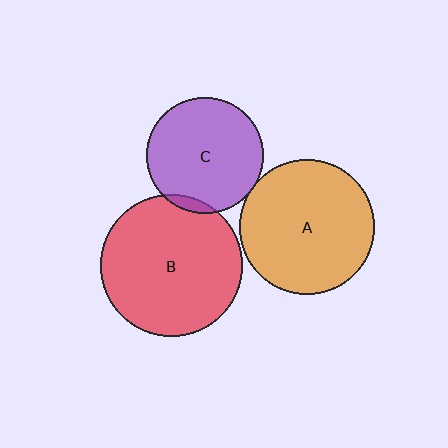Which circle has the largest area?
Circle B (red).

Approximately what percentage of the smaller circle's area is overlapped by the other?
Approximately 5%.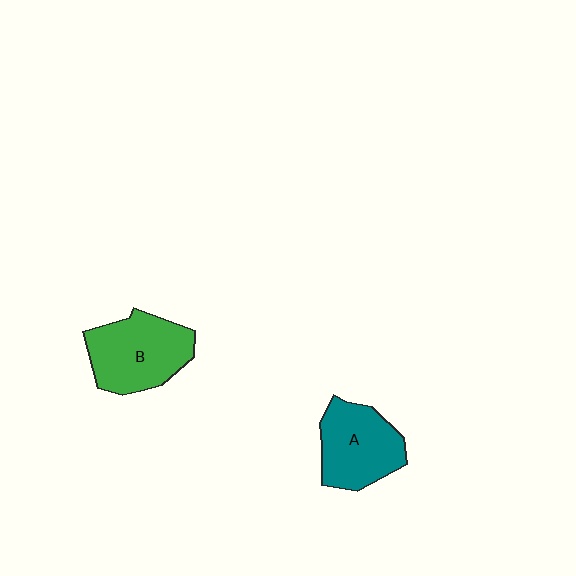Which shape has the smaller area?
Shape A (teal).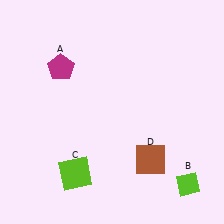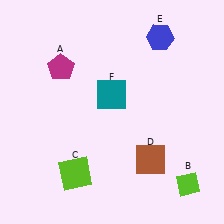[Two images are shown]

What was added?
A blue hexagon (E), a teal square (F) were added in Image 2.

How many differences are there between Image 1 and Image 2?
There are 2 differences between the two images.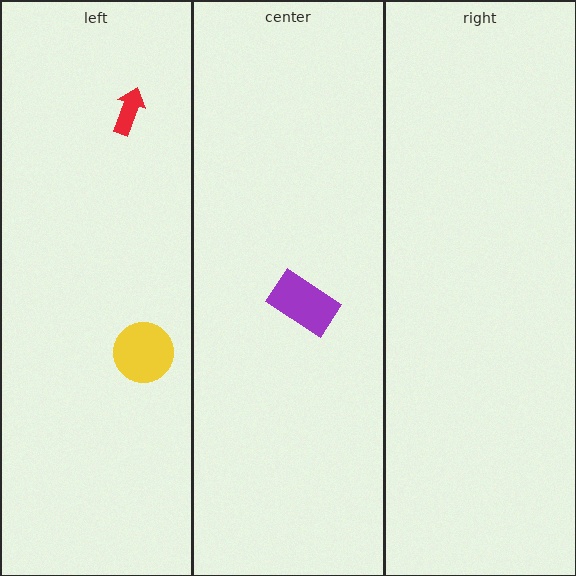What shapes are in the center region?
The purple rectangle.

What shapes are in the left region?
The red arrow, the yellow circle.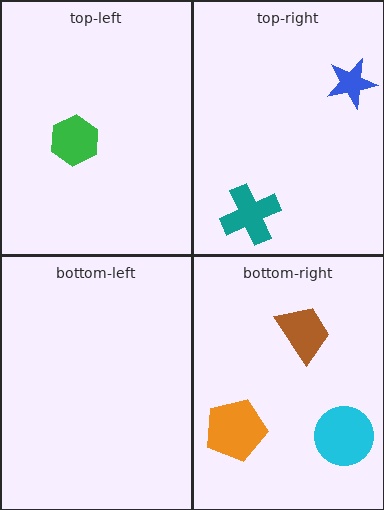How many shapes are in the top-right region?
2.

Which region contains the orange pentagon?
The bottom-right region.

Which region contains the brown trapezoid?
The bottom-right region.